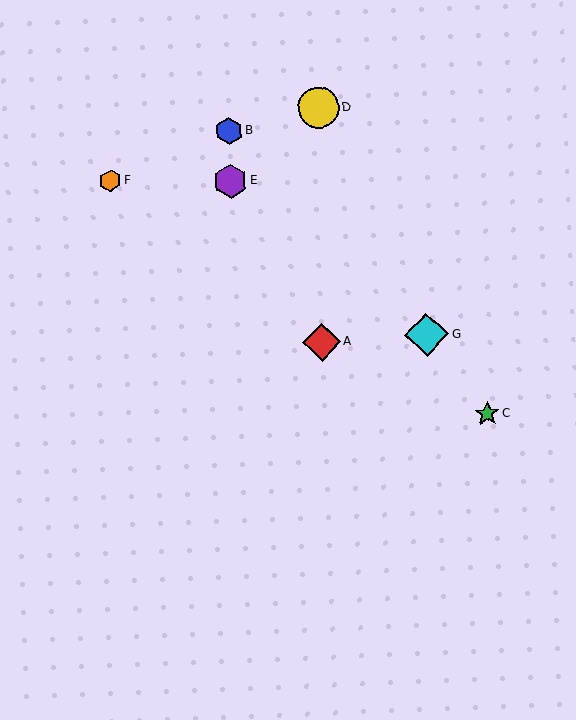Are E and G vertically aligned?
No, E is at x≈231 and G is at x≈427.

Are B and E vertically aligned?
Yes, both are at x≈229.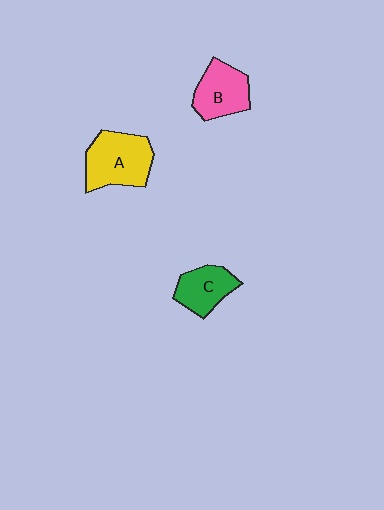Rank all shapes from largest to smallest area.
From largest to smallest: A (yellow), B (pink), C (green).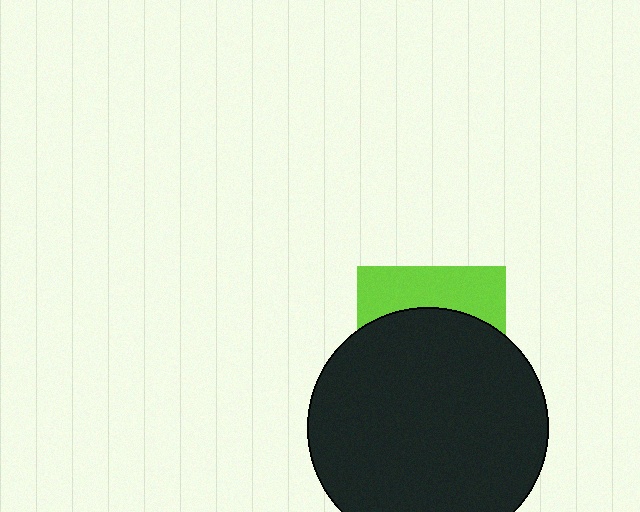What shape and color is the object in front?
The object in front is a black circle.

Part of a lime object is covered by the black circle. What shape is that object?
It is a square.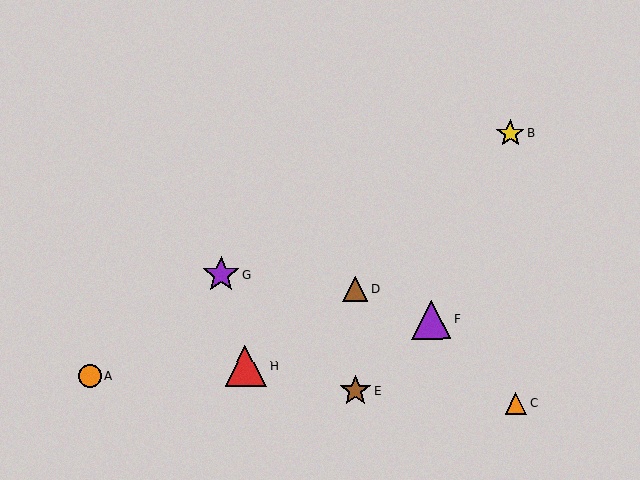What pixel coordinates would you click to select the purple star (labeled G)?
Click at (221, 275) to select the purple star G.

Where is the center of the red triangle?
The center of the red triangle is at (245, 366).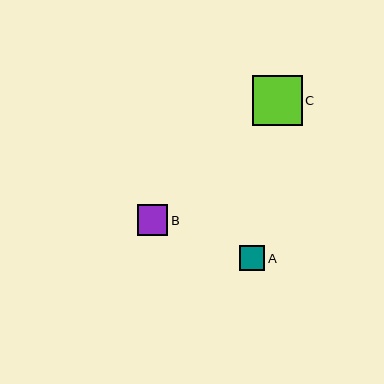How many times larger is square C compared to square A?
Square C is approximately 2.0 times the size of square A.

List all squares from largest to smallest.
From largest to smallest: C, B, A.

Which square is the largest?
Square C is the largest with a size of approximately 50 pixels.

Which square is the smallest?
Square A is the smallest with a size of approximately 25 pixels.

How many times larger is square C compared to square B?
Square C is approximately 1.6 times the size of square B.